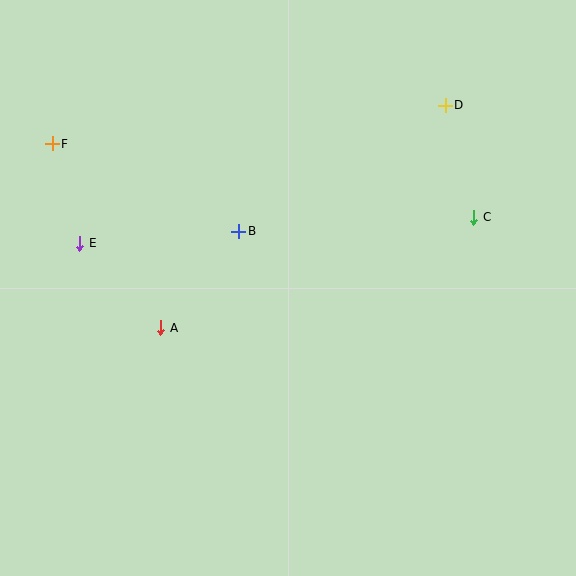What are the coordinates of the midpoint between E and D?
The midpoint between E and D is at (262, 174).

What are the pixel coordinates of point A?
Point A is at (161, 328).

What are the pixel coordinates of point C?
Point C is at (474, 217).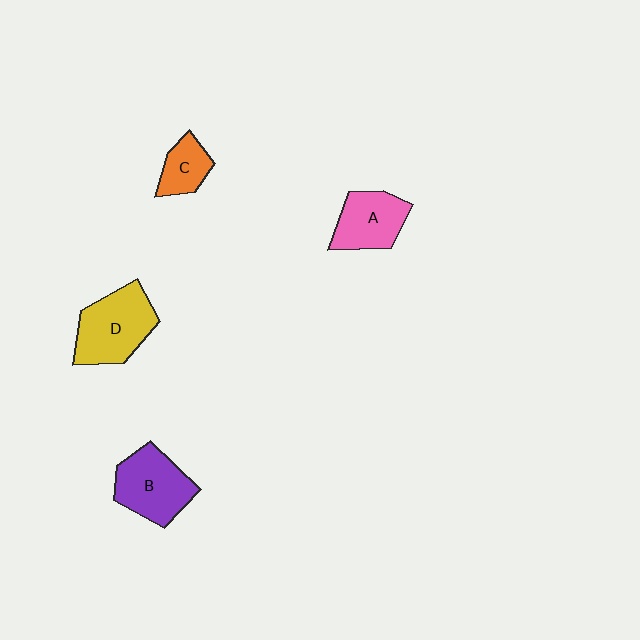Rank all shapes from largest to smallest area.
From largest to smallest: D (yellow), B (purple), A (pink), C (orange).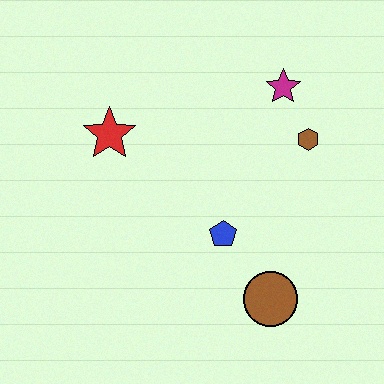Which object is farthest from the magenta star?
The brown circle is farthest from the magenta star.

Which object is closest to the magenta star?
The brown hexagon is closest to the magenta star.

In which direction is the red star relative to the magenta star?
The red star is to the left of the magenta star.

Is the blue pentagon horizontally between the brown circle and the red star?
Yes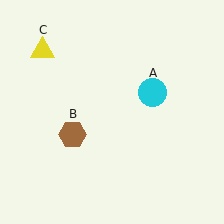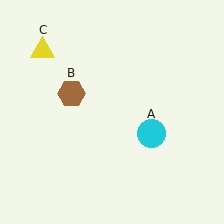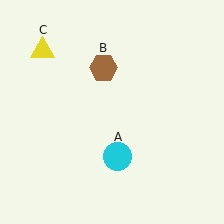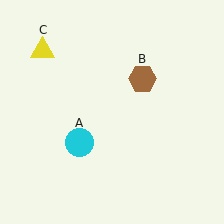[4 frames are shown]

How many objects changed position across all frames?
2 objects changed position: cyan circle (object A), brown hexagon (object B).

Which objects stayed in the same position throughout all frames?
Yellow triangle (object C) remained stationary.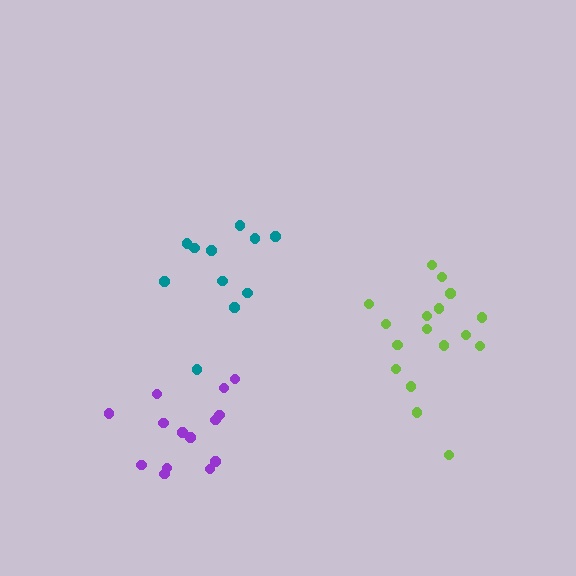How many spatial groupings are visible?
There are 3 spatial groupings.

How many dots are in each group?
Group 1: 11 dots, Group 2: 14 dots, Group 3: 17 dots (42 total).